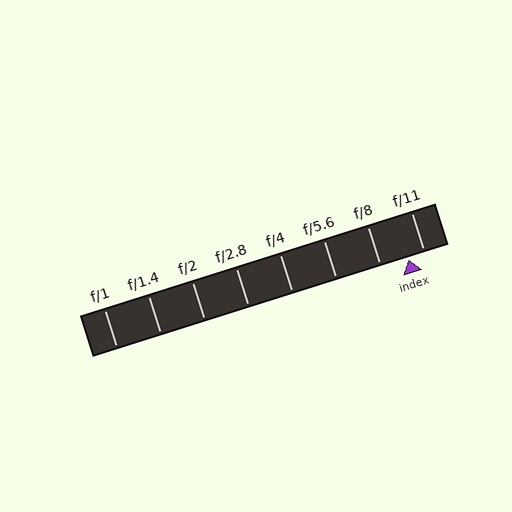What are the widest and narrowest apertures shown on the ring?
The widest aperture shown is f/1 and the narrowest is f/11.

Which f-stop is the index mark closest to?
The index mark is closest to f/11.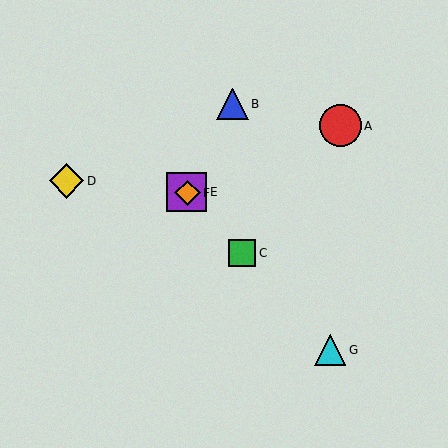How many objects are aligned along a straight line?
4 objects (C, E, F, G) are aligned along a straight line.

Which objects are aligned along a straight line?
Objects C, E, F, G are aligned along a straight line.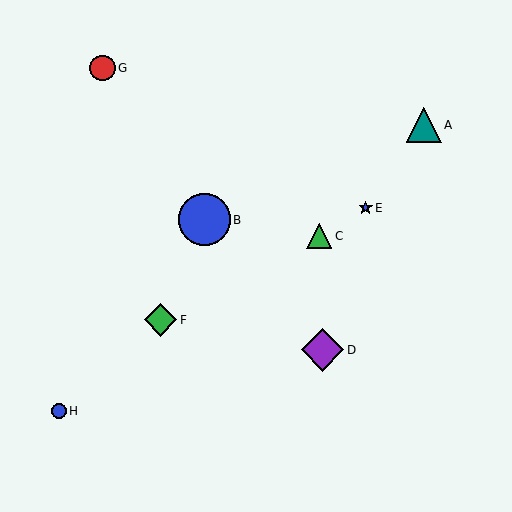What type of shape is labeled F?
Shape F is a green diamond.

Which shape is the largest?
The blue circle (labeled B) is the largest.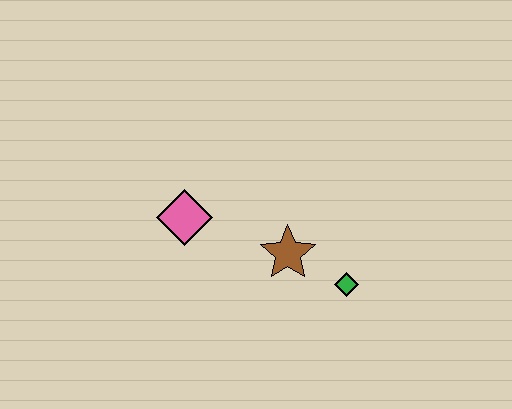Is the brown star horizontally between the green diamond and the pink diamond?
Yes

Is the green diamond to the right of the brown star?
Yes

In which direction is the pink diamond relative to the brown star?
The pink diamond is to the left of the brown star.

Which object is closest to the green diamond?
The brown star is closest to the green diamond.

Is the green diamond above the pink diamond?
No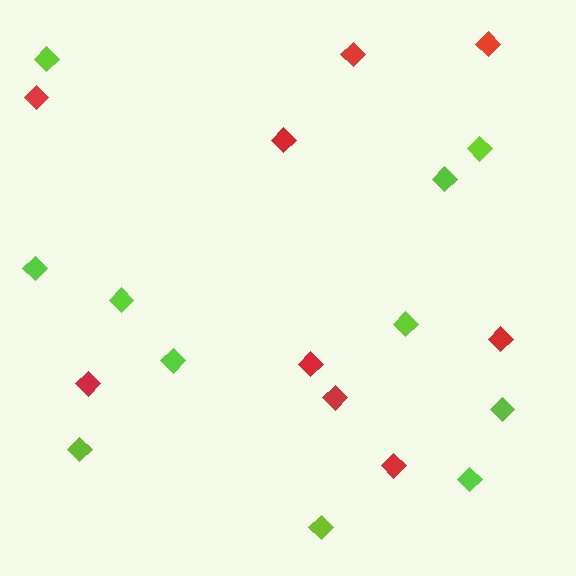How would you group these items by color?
There are 2 groups: one group of red diamonds (9) and one group of lime diamonds (11).